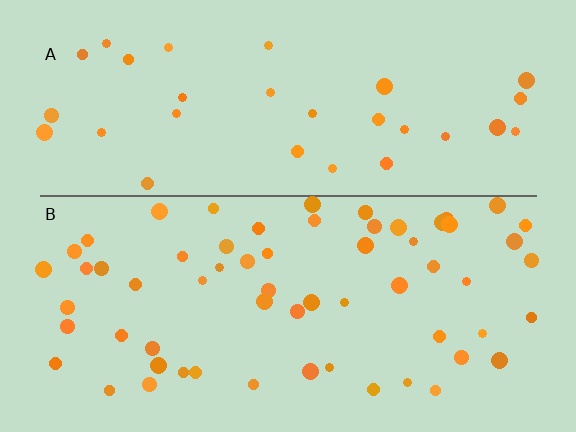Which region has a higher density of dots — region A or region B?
B (the bottom).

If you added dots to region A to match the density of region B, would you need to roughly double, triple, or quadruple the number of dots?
Approximately double.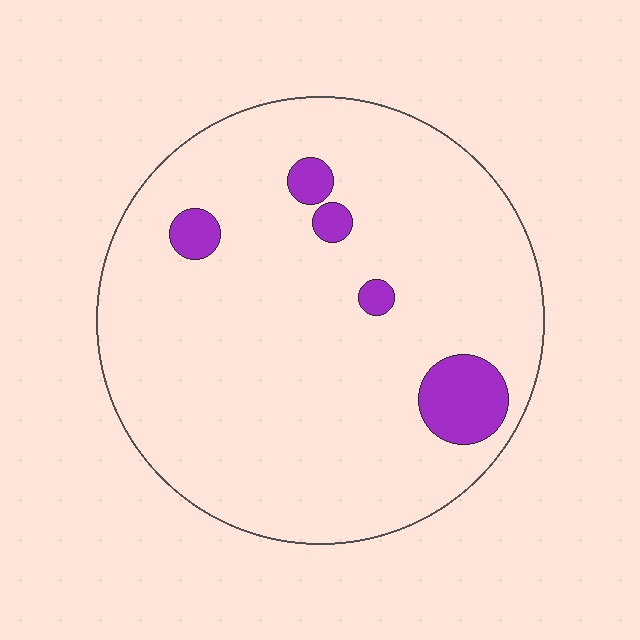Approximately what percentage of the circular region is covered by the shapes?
Approximately 10%.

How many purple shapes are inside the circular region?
5.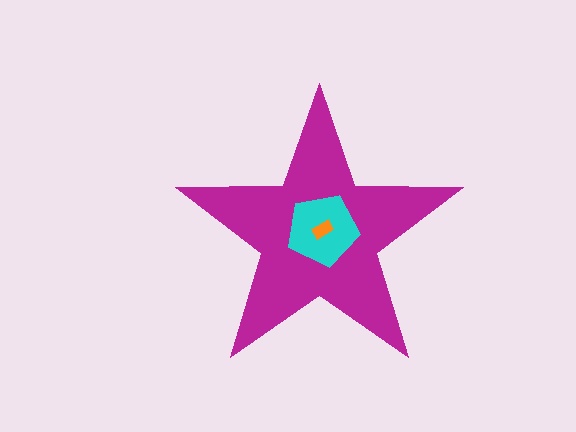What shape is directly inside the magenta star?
The cyan pentagon.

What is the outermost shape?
The magenta star.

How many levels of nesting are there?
3.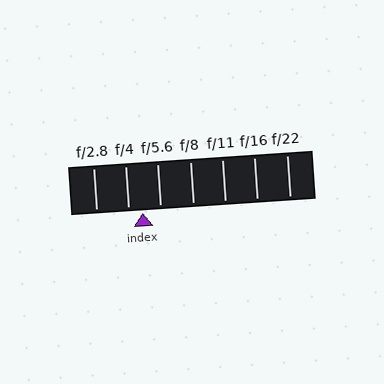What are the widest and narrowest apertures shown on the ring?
The widest aperture shown is f/2.8 and the narrowest is f/22.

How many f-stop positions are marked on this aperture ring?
There are 7 f-stop positions marked.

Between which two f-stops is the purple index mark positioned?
The index mark is between f/4 and f/5.6.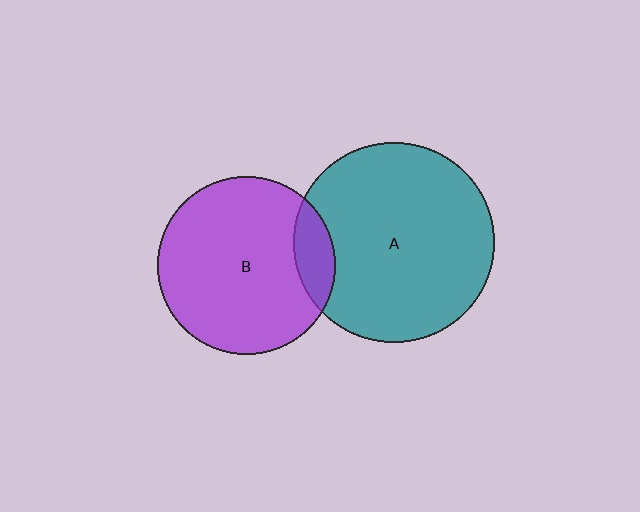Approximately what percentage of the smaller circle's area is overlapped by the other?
Approximately 15%.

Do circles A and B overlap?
Yes.